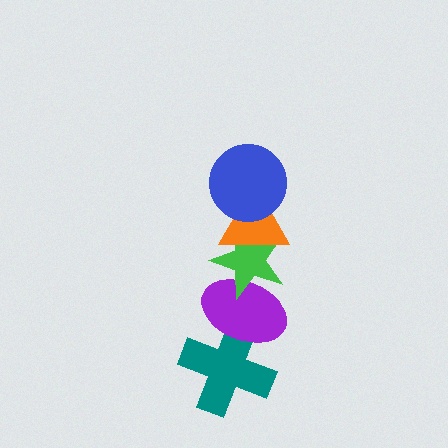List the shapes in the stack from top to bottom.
From top to bottom: the blue circle, the orange triangle, the green star, the purple ellipse, the teal cross.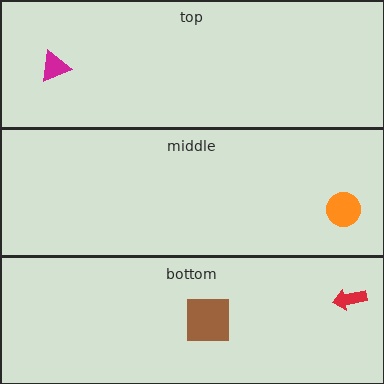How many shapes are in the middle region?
1.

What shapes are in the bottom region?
The brown square, the red arrow.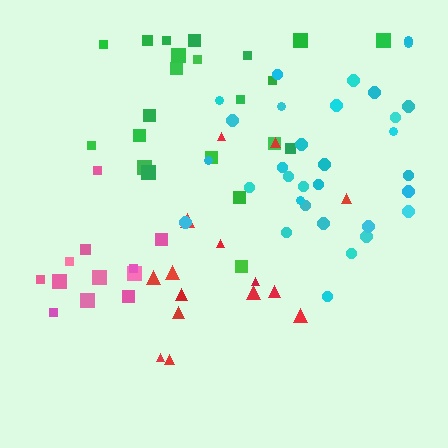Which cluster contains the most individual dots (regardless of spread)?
Cyan (32).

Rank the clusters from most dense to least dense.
cyan, pink, red, green.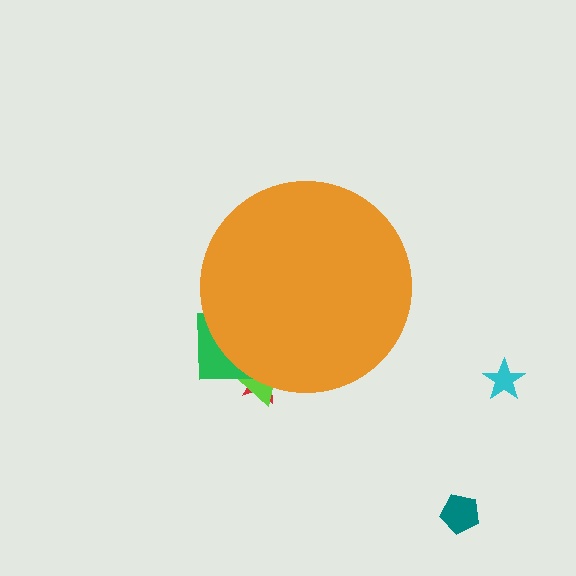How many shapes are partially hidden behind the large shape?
3 shapes are partially hidden.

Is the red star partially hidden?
Yes, the red star is partially hidden behind the orange circle.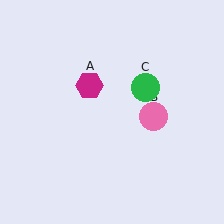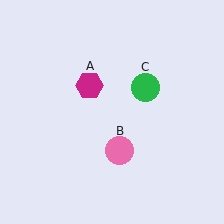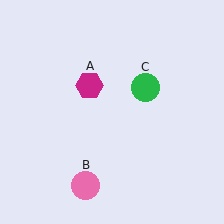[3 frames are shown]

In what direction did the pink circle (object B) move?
The pink circle (object B) moved down and to the left.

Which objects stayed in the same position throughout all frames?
Magenta hexagon (object A) and green circle (object C) remained stationary.